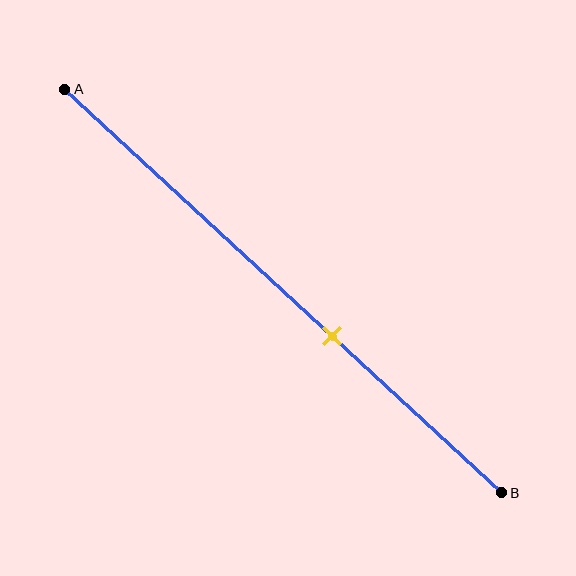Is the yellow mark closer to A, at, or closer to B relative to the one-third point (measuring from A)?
The yellow mark is closer to point B than the one-third point of segment AB.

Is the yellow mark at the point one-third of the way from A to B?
No, the mark is at about 60% from A, not at the 33% one-third point.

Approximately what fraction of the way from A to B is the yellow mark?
The yellow mark is approximately 60% of the way from A to B.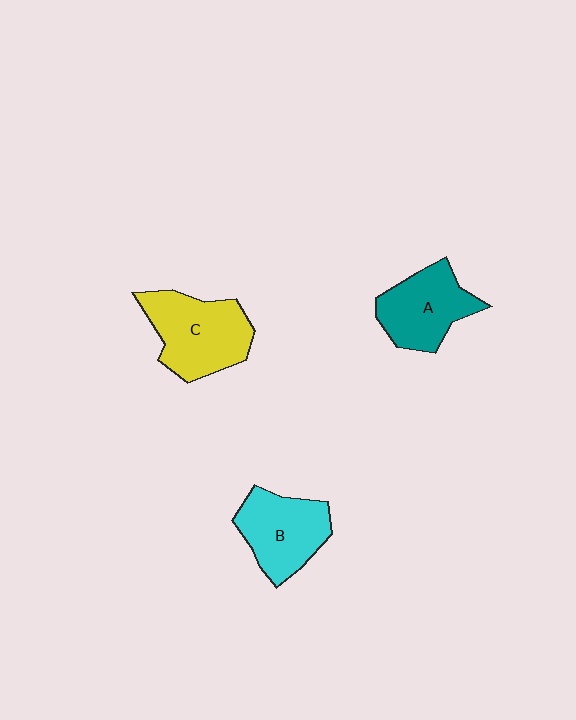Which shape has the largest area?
Shape C (yellow).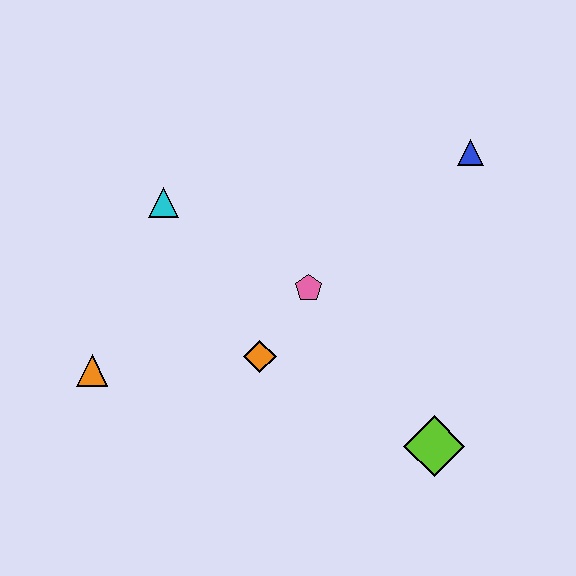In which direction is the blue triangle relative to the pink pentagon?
The blue triangle is to the right of the pink pentagon.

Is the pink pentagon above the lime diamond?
Yes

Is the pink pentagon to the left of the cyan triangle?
No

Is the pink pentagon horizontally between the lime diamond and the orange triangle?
Yes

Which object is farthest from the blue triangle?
The orange triangle is farthest from the blue triangle.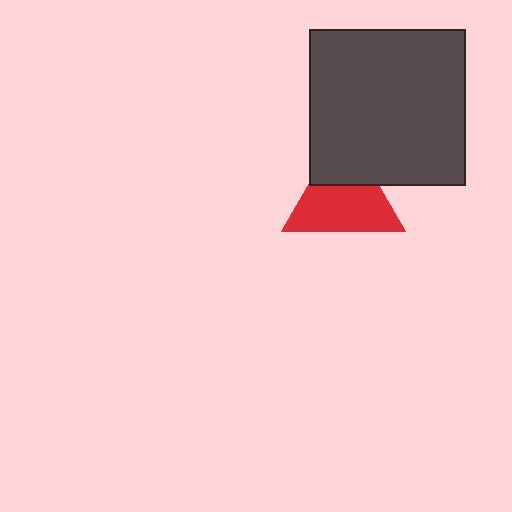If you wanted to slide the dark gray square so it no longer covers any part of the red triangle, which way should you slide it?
Slide it up — that is the most direct way to separate the two shapes.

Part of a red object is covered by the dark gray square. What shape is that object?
It is a triangle.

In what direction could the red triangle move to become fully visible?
The red triangle could move down. That would shift it out from behind the dark gray square entirely.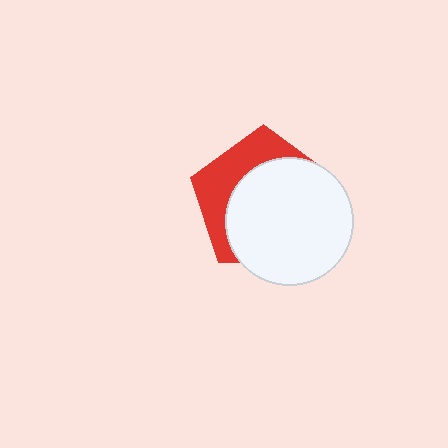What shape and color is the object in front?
The object in front is a white circle.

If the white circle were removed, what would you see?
You would see the complete red pentagon.